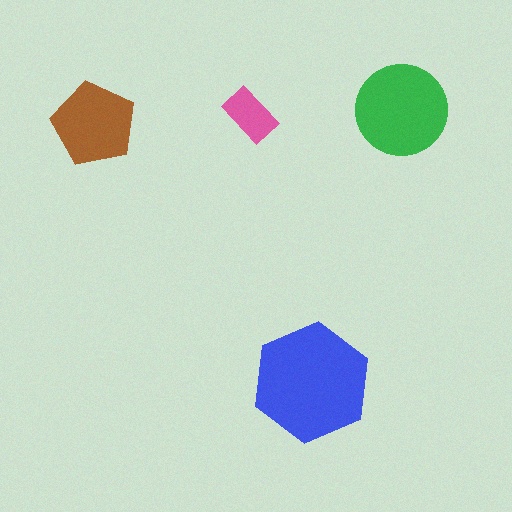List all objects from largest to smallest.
The blue hexagon, the green circle, the brown pentagon, the pink rectangle.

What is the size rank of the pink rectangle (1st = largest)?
4th.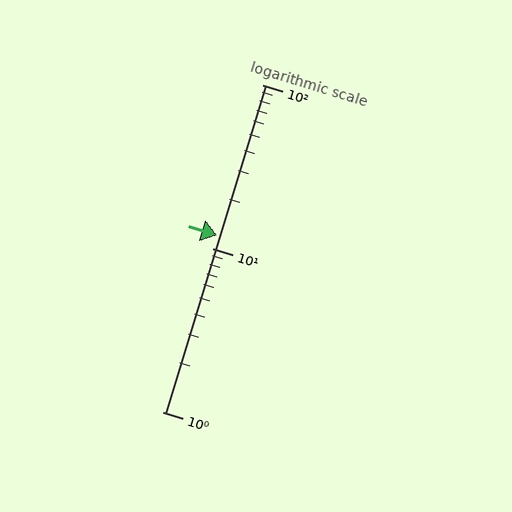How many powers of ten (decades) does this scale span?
The scale spans 2 decades, from 1 to 100.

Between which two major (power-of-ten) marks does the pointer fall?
The pointer is between 10 and 100.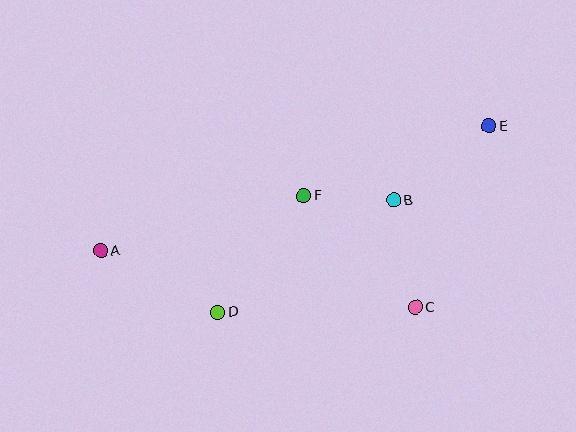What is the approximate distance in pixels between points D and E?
The distance between D and E is approximately 329 pixels.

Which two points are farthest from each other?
Points A and E are farthest from each other.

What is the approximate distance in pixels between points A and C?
The distance between A and C is approximately 320 pixels.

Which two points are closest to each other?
Points B and F are closest to each other.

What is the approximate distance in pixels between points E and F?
The distance between E and F is approximately 198 pixels.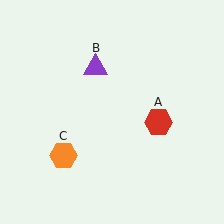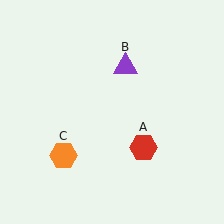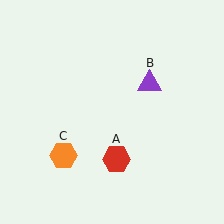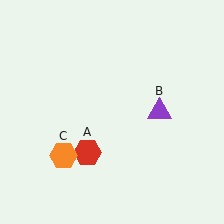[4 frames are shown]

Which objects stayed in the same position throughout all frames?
Orange hexagon (object C) remained stationary.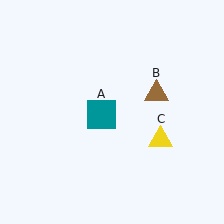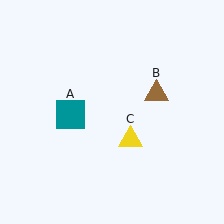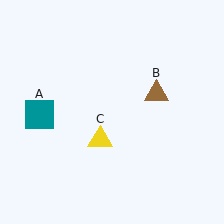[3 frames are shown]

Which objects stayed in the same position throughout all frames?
Brown triangle (object B) remained stationary.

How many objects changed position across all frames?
2 objects changed position: teal square (object A), yellow triangle (object C).